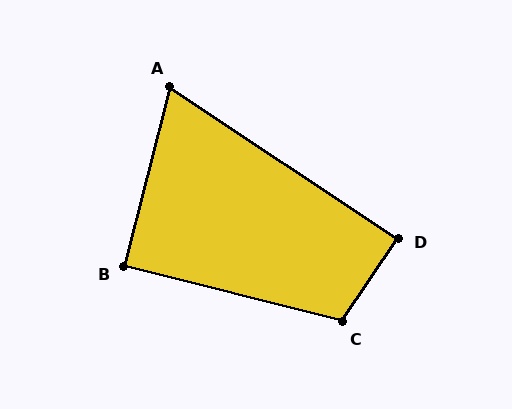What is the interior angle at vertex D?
Approximately 90 degrees (approximately right).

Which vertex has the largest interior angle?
C, at approximately 109 degrees.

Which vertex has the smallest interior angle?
A, at approximately 71 degrees.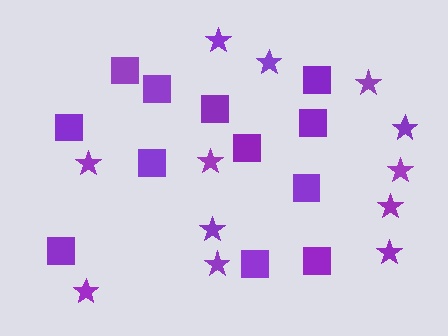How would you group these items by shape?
There are 2 groups: one group of stars (12) and one group of squares (12).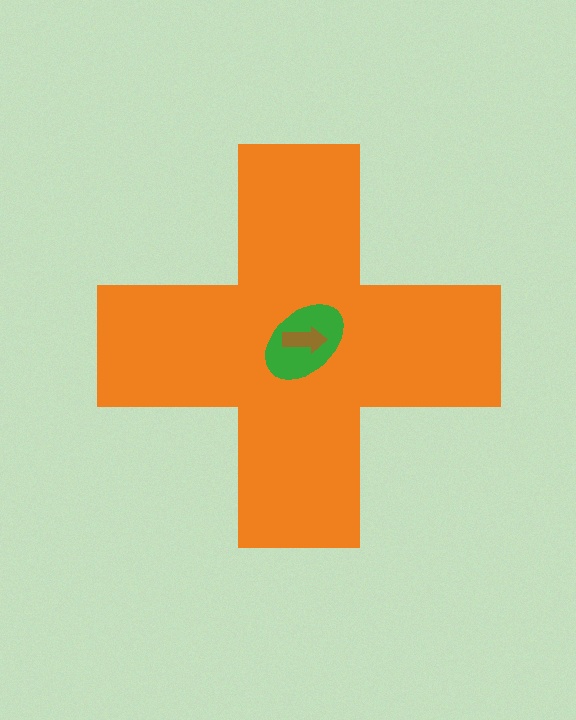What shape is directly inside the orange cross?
The green ellipse.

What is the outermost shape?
The orange cross.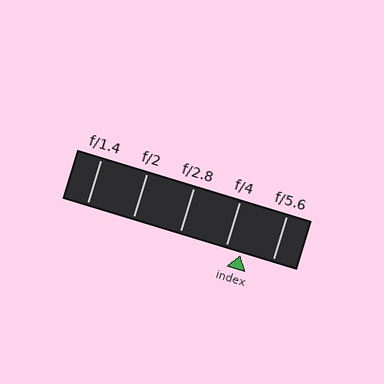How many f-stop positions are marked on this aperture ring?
There are 5 f-stop positions marked.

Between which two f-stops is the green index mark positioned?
The index mark is between f/4 and f/5.6.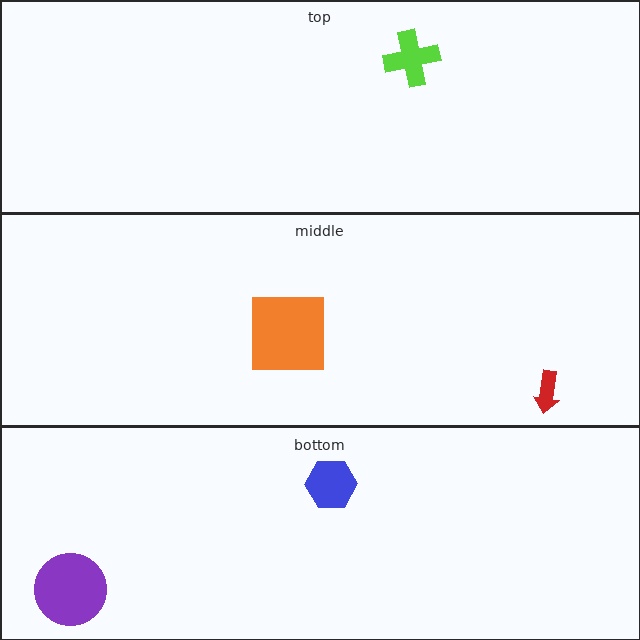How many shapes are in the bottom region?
2.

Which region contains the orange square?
The middle region.